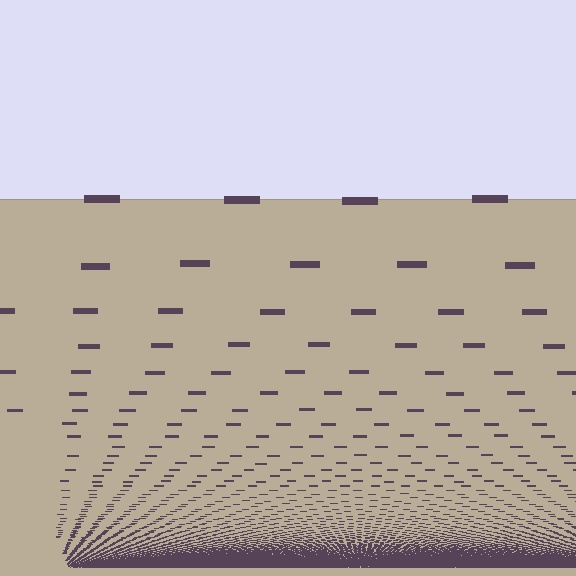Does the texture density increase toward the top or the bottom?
Density increases toward the bottom.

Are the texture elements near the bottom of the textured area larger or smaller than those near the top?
Smaller. The gradient is inverted — elements near the bottom are smaller and denser.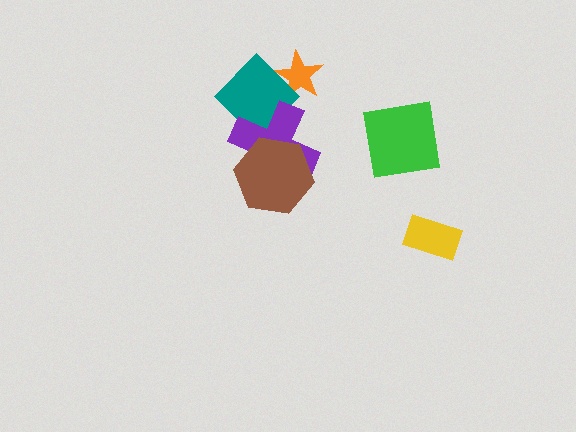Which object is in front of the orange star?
The teal diamond is in front of the orange star.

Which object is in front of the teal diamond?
The purple cross is in front of the teal diamond.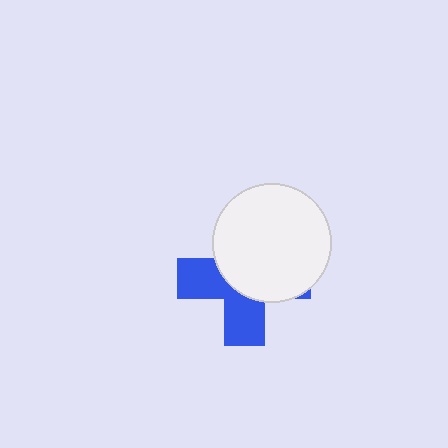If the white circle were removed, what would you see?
You would see the complete blue cross.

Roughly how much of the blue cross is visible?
A small part of it is visible (roughly 43%).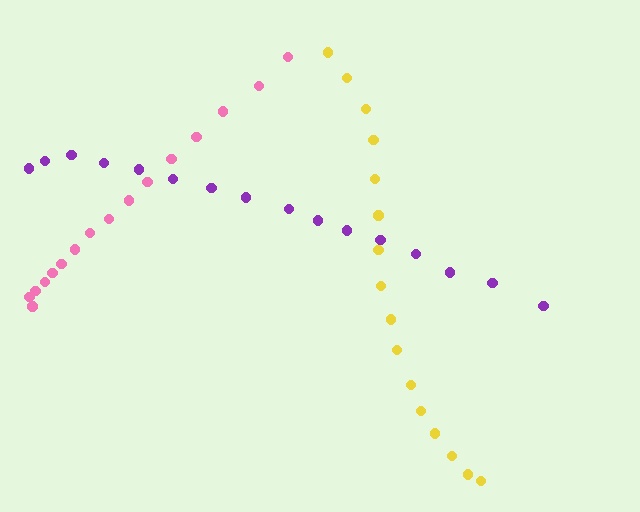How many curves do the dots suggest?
There are 3 distinct paths.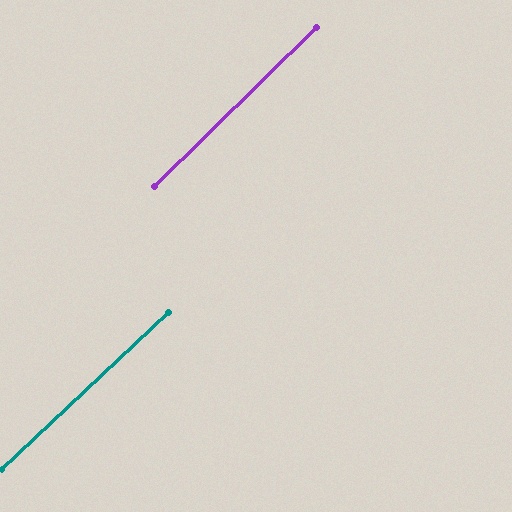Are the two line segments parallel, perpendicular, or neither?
Parallel — their directions differ by only 1.5°.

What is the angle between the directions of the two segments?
Approximately 2 degrees.